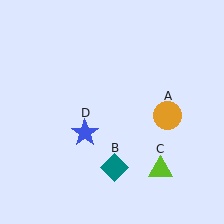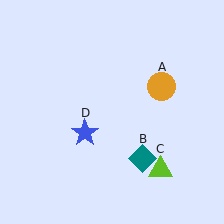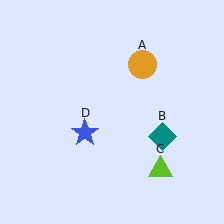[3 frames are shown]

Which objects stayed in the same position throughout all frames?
Lime triangle (object C) and blue star (object D) remained stationary.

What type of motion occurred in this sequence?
The orange circle (object A), teal diamond (object B) rotated counterclockwise around the center of the scene.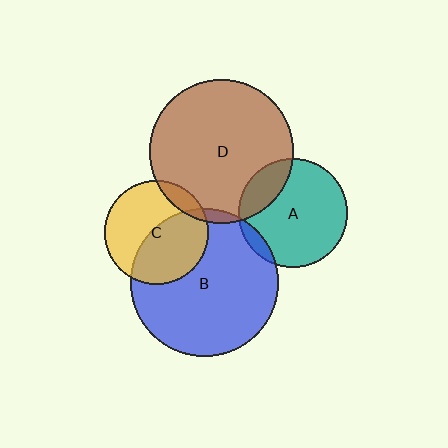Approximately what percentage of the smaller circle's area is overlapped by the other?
Approximately 45%.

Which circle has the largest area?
Circle B (blue).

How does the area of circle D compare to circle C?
Approximately 1.9 times.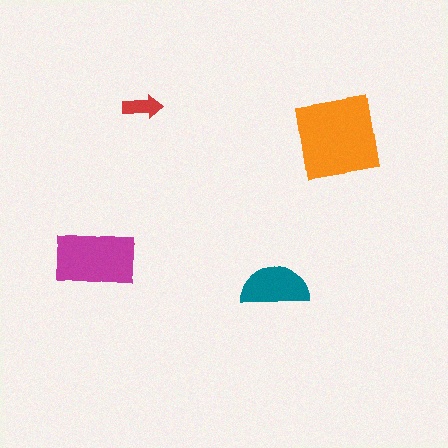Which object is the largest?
The orange square.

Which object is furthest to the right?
The orange square is rightmost.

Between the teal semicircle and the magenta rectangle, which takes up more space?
The magenta rectangle.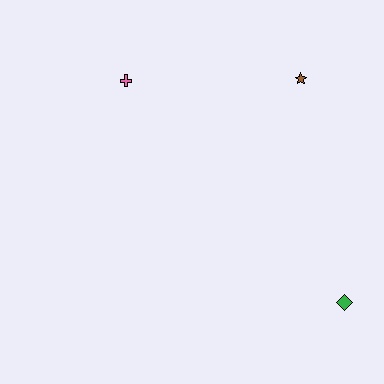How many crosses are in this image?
There is 1 cross.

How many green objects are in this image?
There is 1 green object.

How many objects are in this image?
There are 3 objects.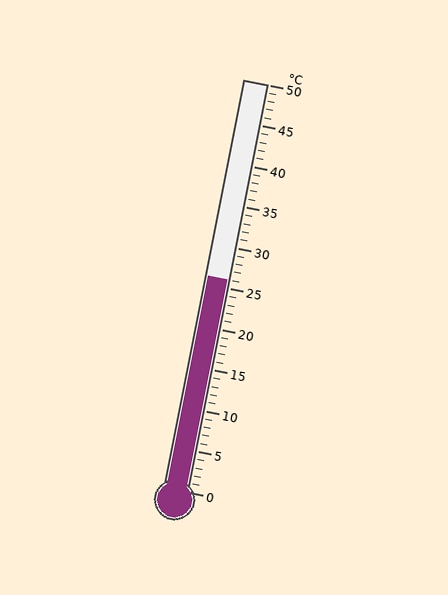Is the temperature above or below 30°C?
The temperature is below 30°C.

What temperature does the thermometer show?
The thermometer shows approximately 26°C.